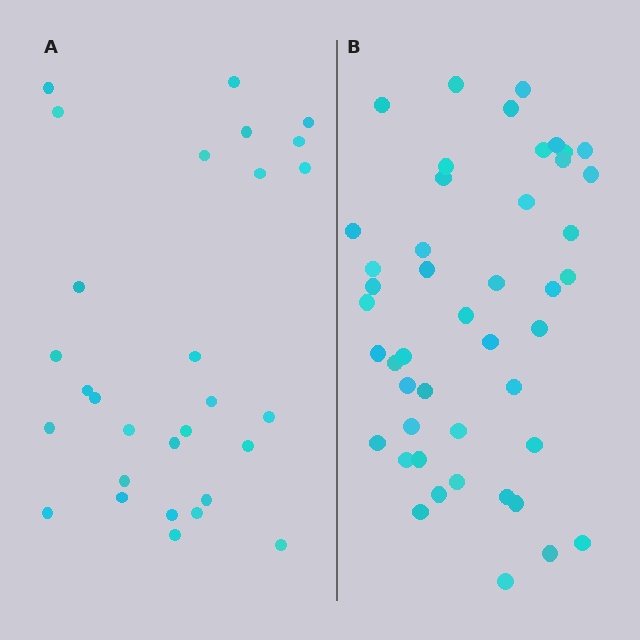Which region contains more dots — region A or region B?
Region B (the right region) has more dots.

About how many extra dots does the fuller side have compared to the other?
Region B has approximately 15 more dots than region A.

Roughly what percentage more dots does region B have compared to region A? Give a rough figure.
About 60% more.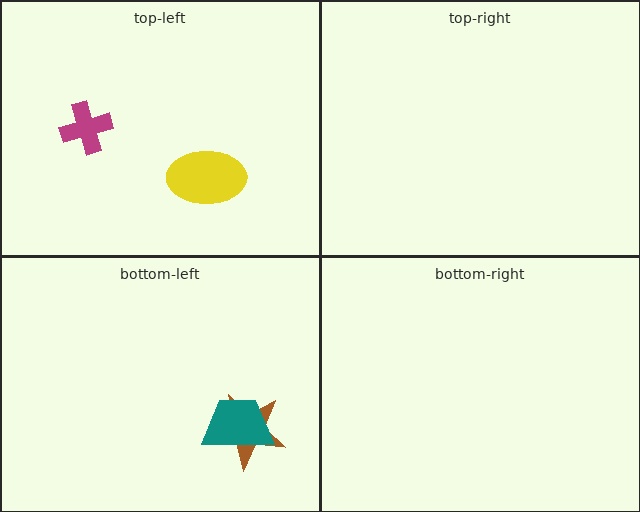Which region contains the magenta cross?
The top-left region.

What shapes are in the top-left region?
The magenta cross, the yellow ellipse.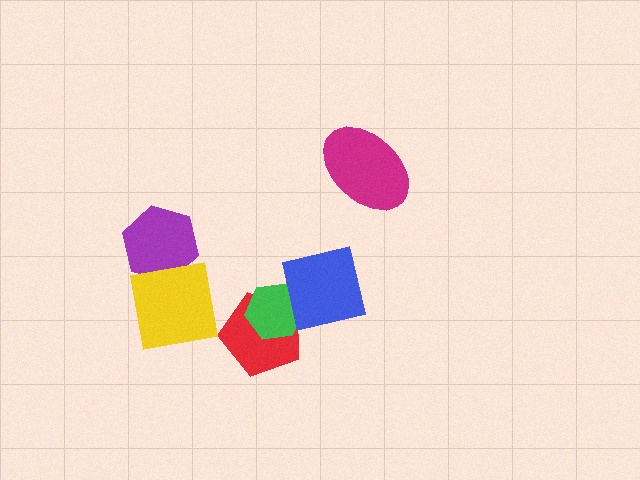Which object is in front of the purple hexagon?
The yellow square is in front of the purple hexagon.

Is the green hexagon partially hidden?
Yes, it is partially covered by another shape.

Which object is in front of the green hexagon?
The blue square is in front of the green hexagon.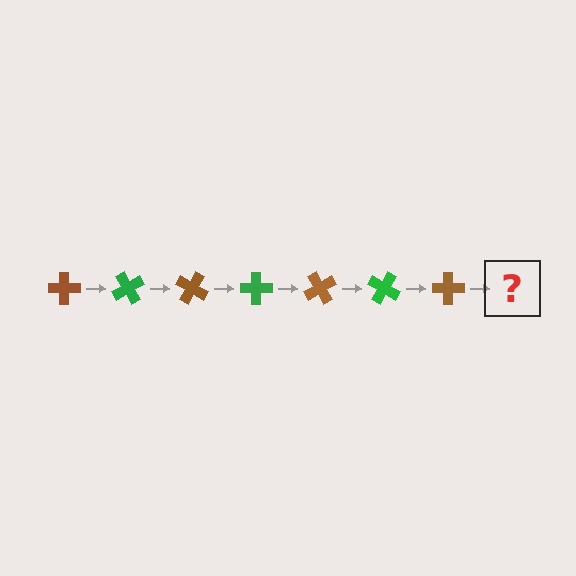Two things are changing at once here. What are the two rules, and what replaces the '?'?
The two rules are that it rotates 60 degrees each step and the color cycles through brown and green. The '?' should be a green cross, rotated 420 degrees from the start.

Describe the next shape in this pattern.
It should be a green cross, rotated 420 degrees from the start.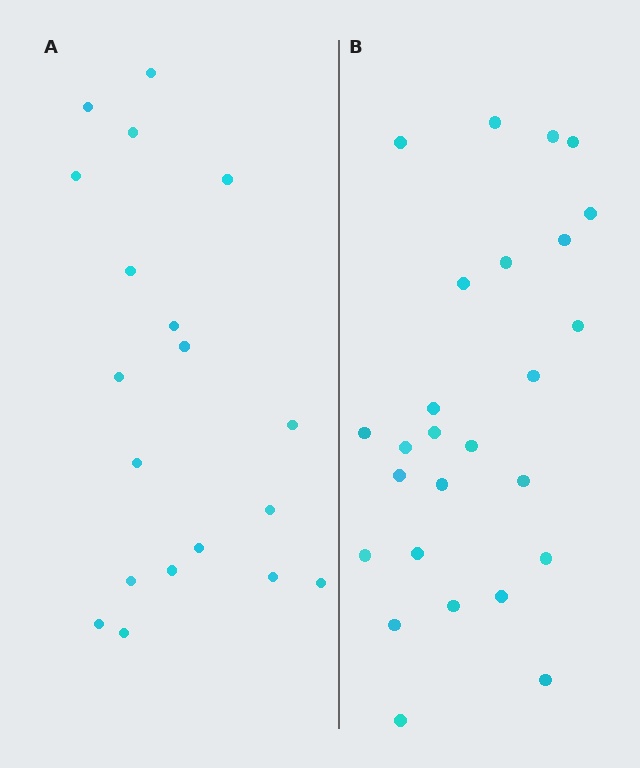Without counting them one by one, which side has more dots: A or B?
Region B (the right region) has more dots.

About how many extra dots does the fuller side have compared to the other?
Region B has roughly 8 or so more dots than region A.